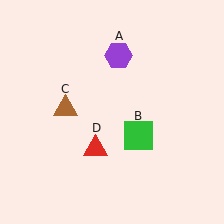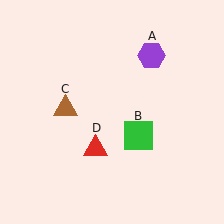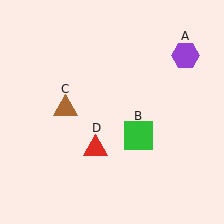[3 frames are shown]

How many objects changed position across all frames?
1 object changed position: purple hexagon (object A).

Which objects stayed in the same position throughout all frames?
Green square (object B) and brown triangle (object C) and red triangle (object D) remained stationary.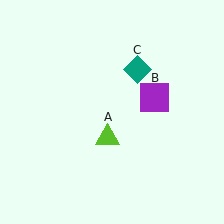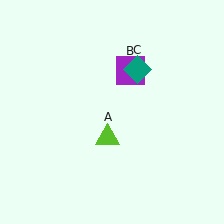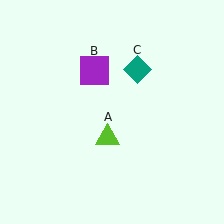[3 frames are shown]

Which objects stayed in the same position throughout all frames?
Lime triangle (object A) and teal diamond (object C) remained stationary.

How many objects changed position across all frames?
1 object changed position: purple square (object B).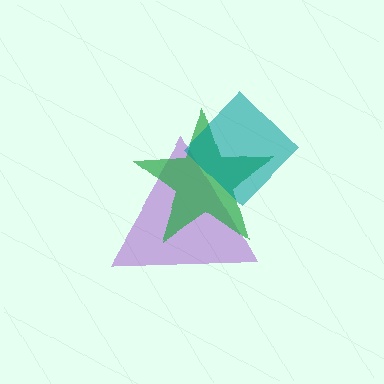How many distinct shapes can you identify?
There are 3 distinct shapes: a purple triangle, a green star, a teal diamond.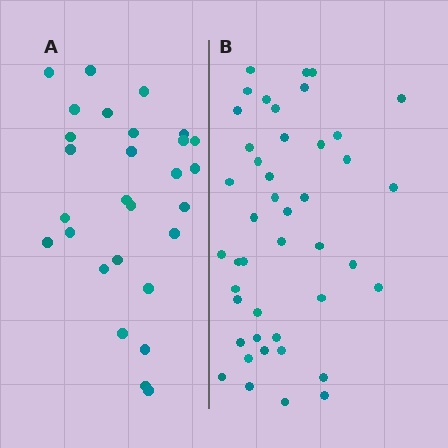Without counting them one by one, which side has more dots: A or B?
Region B (the right region) has more dots.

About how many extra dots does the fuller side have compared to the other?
Region B has approximately 15 more dots than region A.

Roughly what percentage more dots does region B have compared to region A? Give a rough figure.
About 55% more.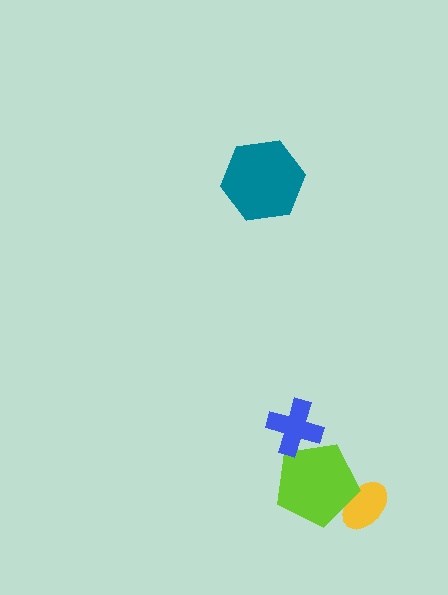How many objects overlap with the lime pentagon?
2 objects overlap with the lime pentagon.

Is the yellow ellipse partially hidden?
Yes, it is partially covered by another shape.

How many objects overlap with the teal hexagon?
0 objects overlap with the teal hexagon.